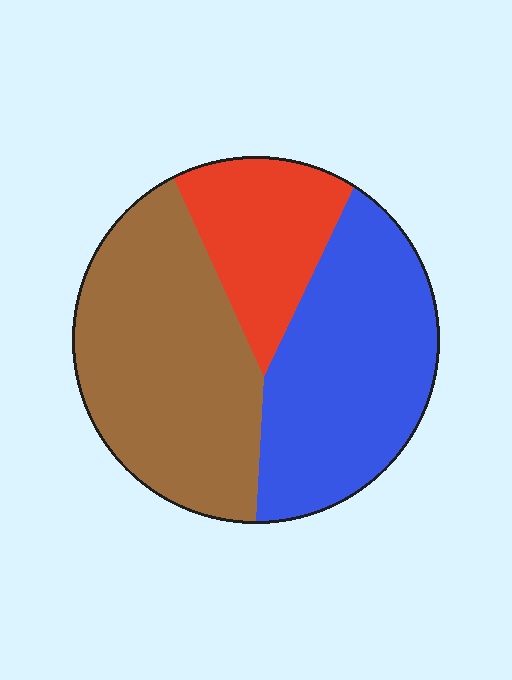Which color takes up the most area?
Brown, at roughly 40%.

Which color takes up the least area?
Red, at roughly 20%.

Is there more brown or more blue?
Brown.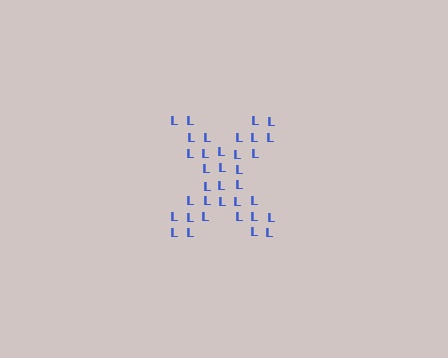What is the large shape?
The large shape is the letter X.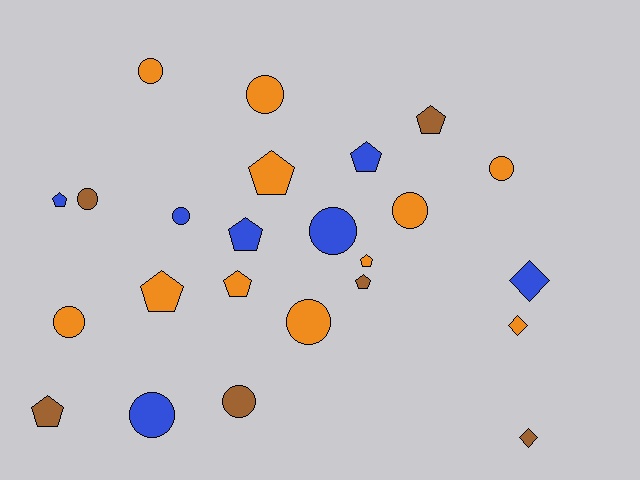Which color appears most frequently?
Orange, with 11 objects.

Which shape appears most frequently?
Circle, with 11 objects.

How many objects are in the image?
There are 24 objects.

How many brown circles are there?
There are 2 brown circles.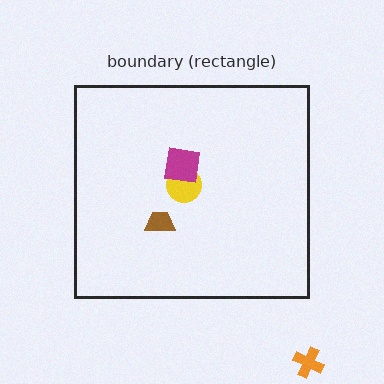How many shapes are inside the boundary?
3 inside, 1 outside.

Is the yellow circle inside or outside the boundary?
Inside.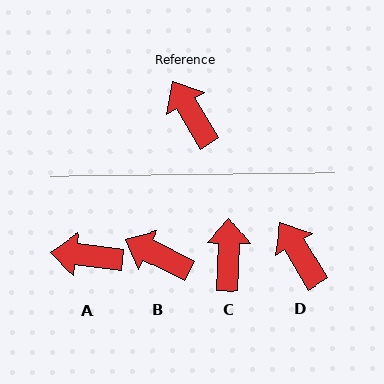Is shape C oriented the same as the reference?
No, it is off by about 33 degrees.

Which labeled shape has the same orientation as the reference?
D.